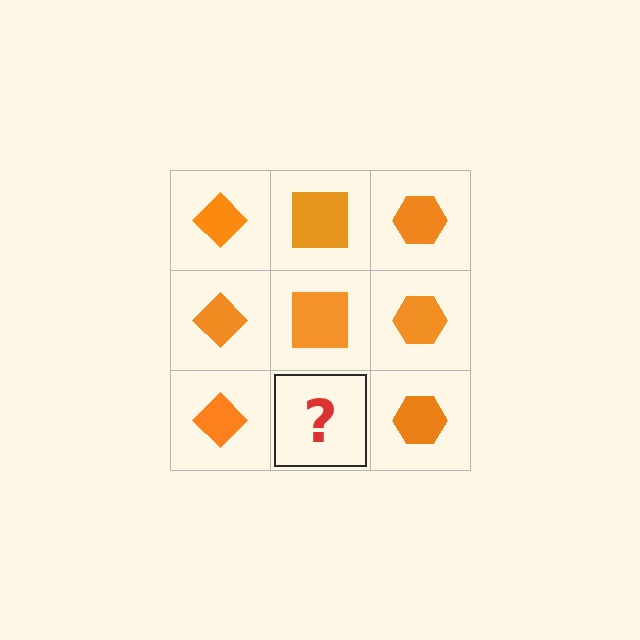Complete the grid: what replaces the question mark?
The question mark should be replaced with an orange square.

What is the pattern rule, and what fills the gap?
The rule is that each column has a consistent shape. The gap should be filled with an orange square.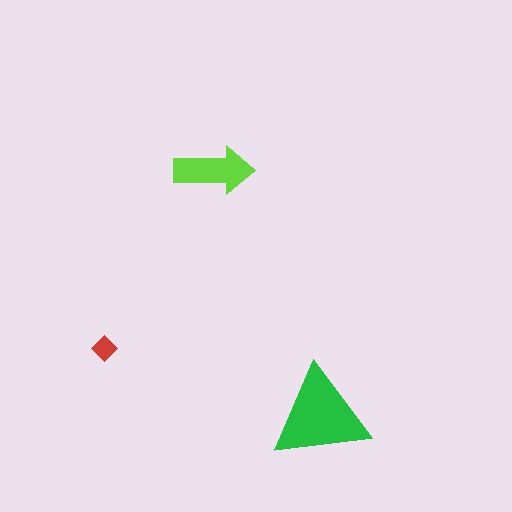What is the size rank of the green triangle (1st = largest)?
1st.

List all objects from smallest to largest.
The red diamond, the lime arrow, the green triangle.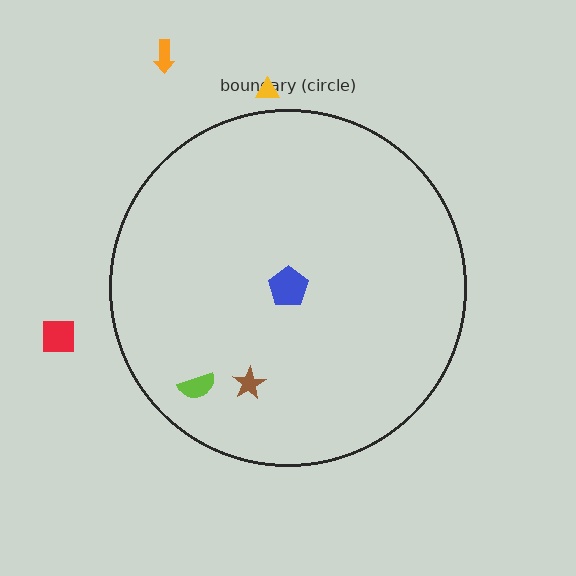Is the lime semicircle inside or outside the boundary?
Inside.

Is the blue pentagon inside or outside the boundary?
Inside.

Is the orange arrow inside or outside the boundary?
Outside.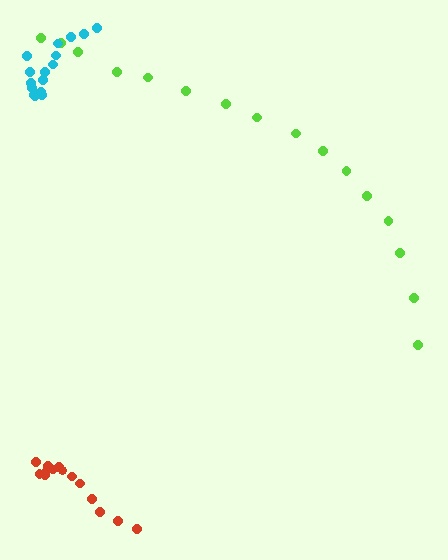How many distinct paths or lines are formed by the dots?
There are 3 distinct paths.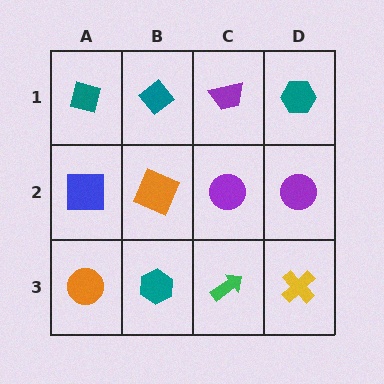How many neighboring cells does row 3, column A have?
2.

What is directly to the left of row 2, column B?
A blue square.